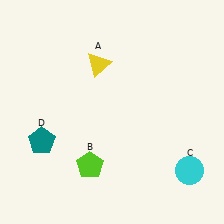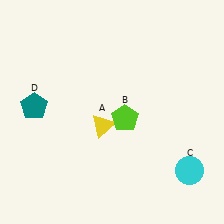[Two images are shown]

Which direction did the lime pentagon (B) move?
The lime pentagon (B) moved up.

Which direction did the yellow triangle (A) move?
The yellow triangle (A) moved down.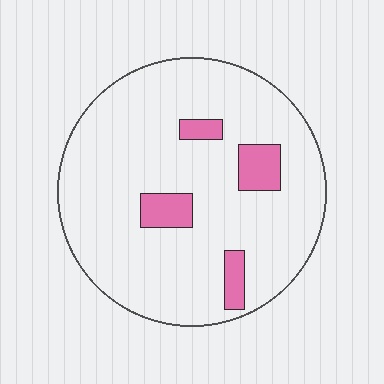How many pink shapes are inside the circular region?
4.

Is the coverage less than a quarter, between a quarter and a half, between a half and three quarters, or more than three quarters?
Less than a quarter.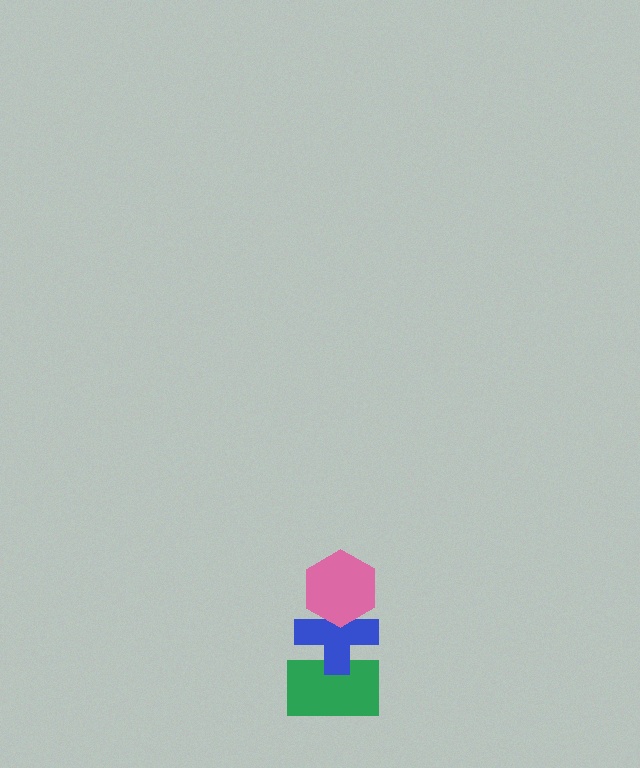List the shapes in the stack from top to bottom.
From top to bottom: the pink hexagon, the blue cross, the green rectangle.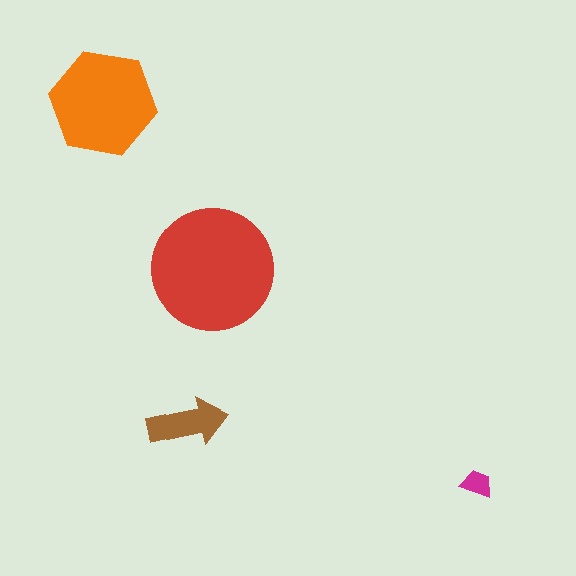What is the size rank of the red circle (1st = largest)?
1st.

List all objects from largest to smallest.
The red circle, the orange hexagon, the brown arrow, the magenta trapezoid.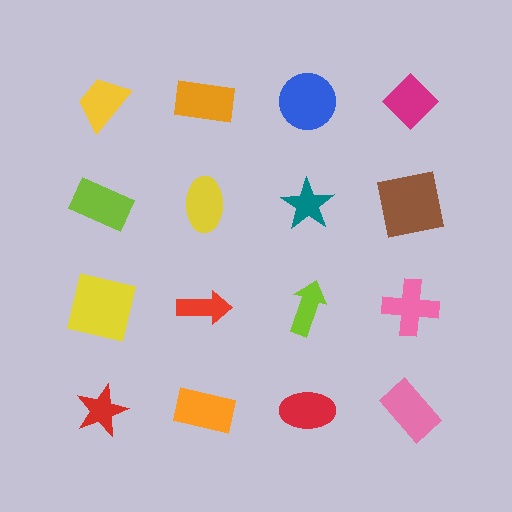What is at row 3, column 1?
A yellow square.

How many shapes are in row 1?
4 shapes.